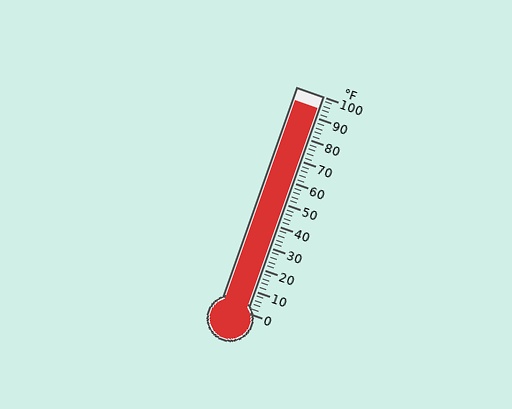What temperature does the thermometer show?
The thermometer shows approximately 94°F.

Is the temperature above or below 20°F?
The temperature is above 20°F.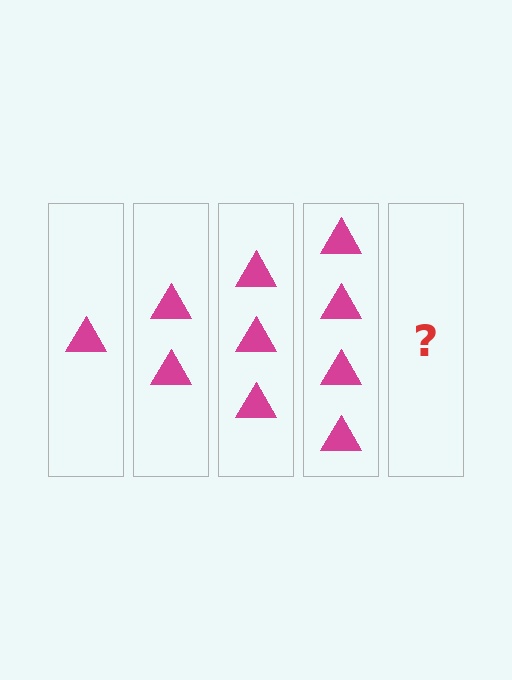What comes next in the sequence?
The next element should be 5 triangles.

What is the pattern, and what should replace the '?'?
The pattern is that each step adds one more triangle. The '?' should be 5 triangles.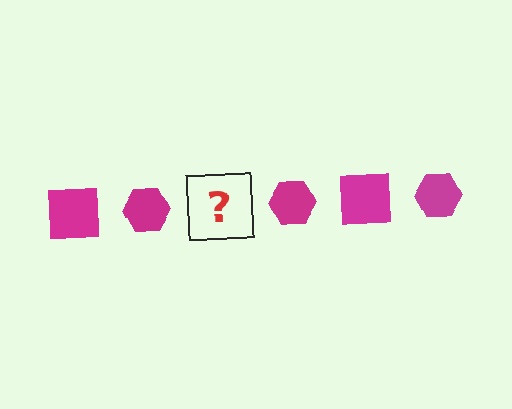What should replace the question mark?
The question mark should be replaced with a magenta square.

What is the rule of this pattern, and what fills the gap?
The rule is that the pattern cycles through square, hexagon shapes in magenta. The gap should be filled with a magenta square.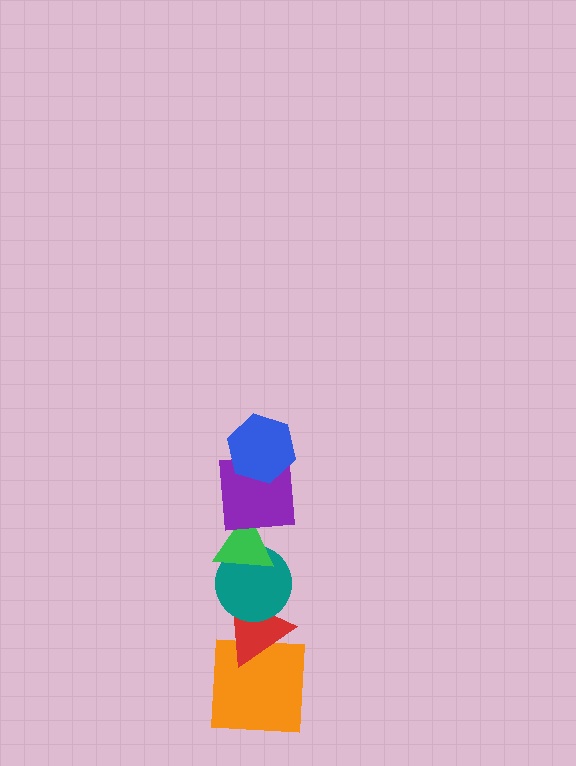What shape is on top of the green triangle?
The purple square is on top of the green triangle.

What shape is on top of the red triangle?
The teal circle is on top of the red triangle.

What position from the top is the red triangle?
The red triangle is 5th from the top.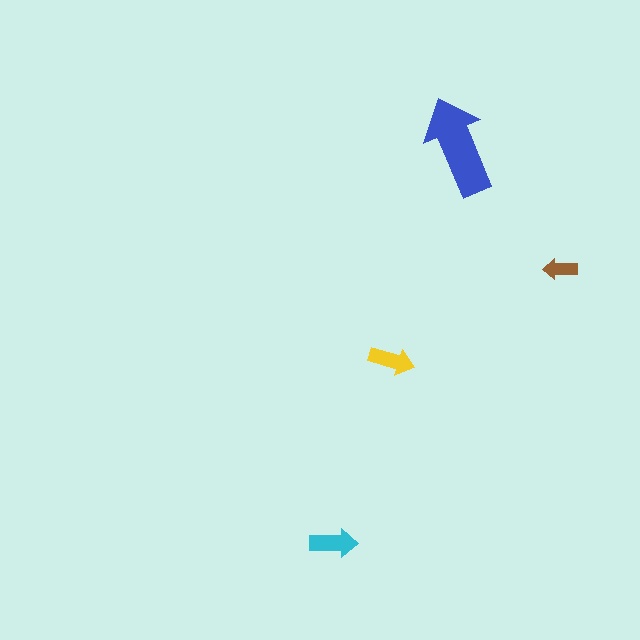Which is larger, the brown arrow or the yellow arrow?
The yellow one.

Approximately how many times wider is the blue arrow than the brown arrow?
About 3 times wider.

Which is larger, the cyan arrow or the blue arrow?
The blue one.